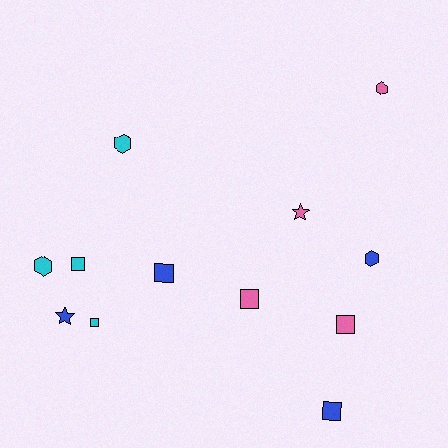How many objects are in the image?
There are 12 objects.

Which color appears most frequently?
Pink, with 4 objects.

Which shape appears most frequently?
Square, with 6 objects.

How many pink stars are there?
There is 1 pink star.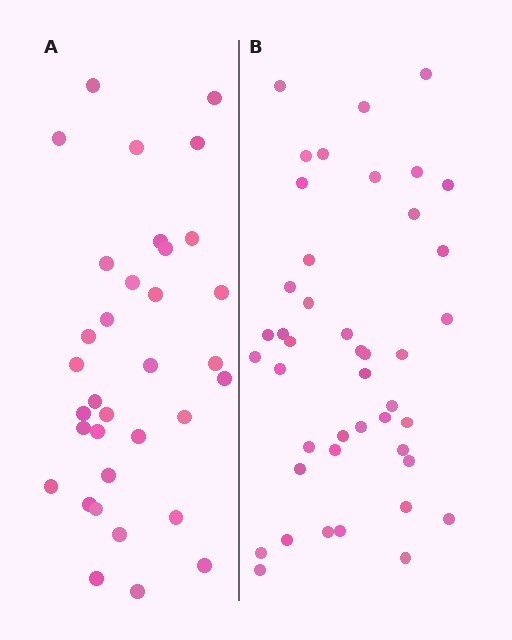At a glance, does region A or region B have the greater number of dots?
Region B (the right region) has more dots.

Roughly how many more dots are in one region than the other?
Region B has roughly 8 or so more dots than region A.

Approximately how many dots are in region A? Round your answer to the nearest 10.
About 30 dots. (The exact count is 34, which rounds to 30.)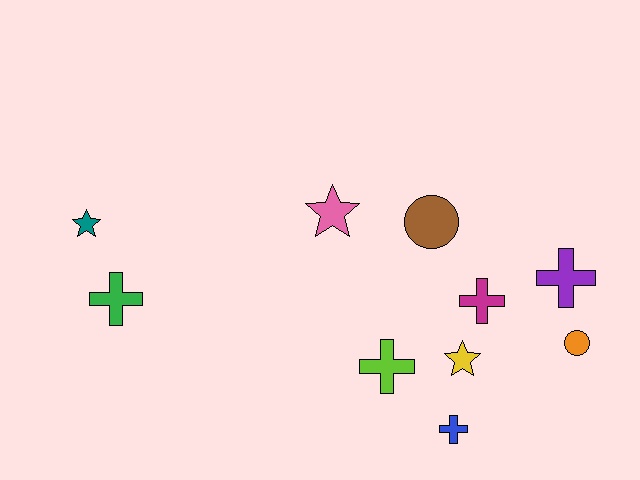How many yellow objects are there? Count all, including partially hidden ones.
There is 1 yellow object.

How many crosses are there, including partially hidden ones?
There are 5 crosses.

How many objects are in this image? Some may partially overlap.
There are 10 objects.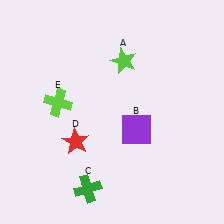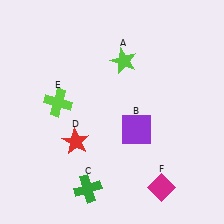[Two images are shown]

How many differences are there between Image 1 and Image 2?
There is 1 difference between the two images.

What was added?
A magenta diamond (F) was added in Image 2.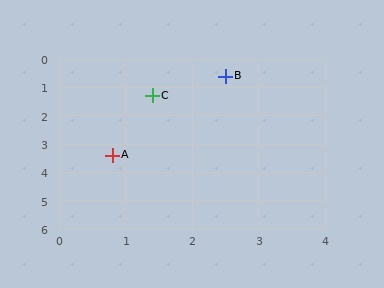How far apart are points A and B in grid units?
Points A and B are about 3.3 grid units apart.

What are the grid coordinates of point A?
Point A is at approximately (0.8, 3.4).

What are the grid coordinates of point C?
Point C is at approximately (1.4, 1.3).